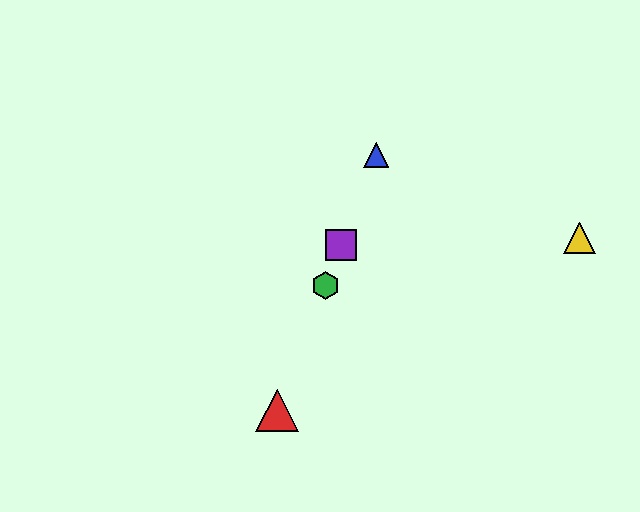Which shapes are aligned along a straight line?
The red triangle, the blue triangle, the green hexagon, the purple square are aligned along a straight line.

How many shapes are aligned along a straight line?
4 shapes (the red triangle, the blue triangle, the green hexagon, the purple square) are aligned along a straight line.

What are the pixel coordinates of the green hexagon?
The green hexagon is at (326, 285).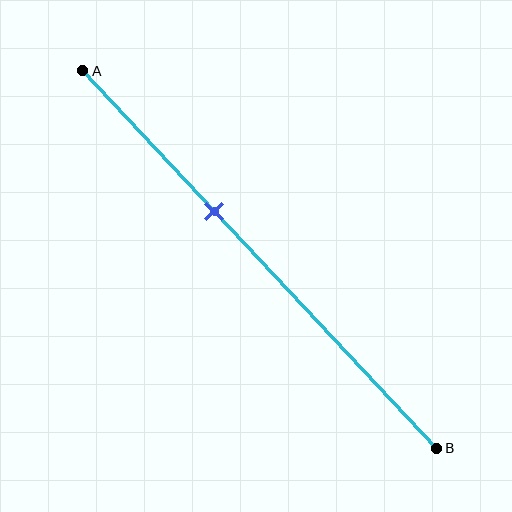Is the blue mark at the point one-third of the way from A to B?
No, the mark is at about 35% from A, not at the 33% one-third point.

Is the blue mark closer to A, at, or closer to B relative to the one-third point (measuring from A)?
The blue mark is closer to point B than the one-third point of segment AB.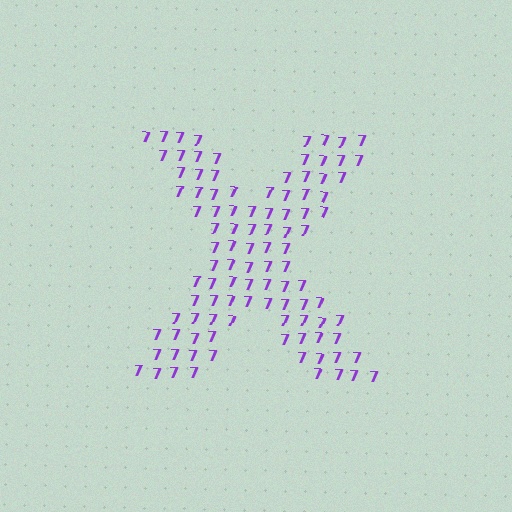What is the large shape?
The large shape is the letter X.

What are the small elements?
The small elements are digit 7's.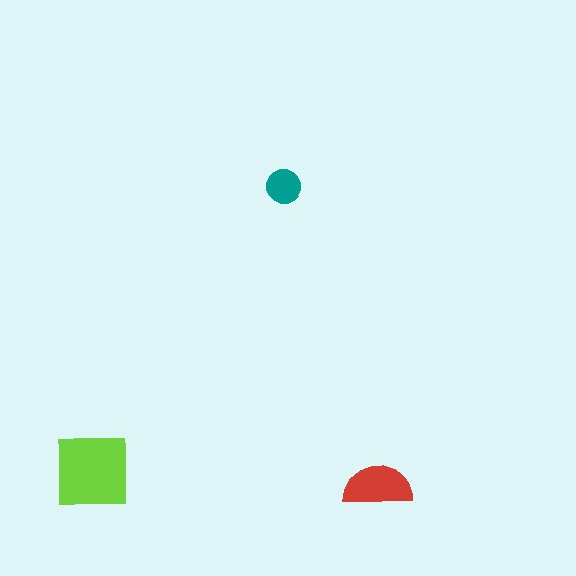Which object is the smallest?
The teal circle.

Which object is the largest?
The lime square.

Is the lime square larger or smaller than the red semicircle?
Larger.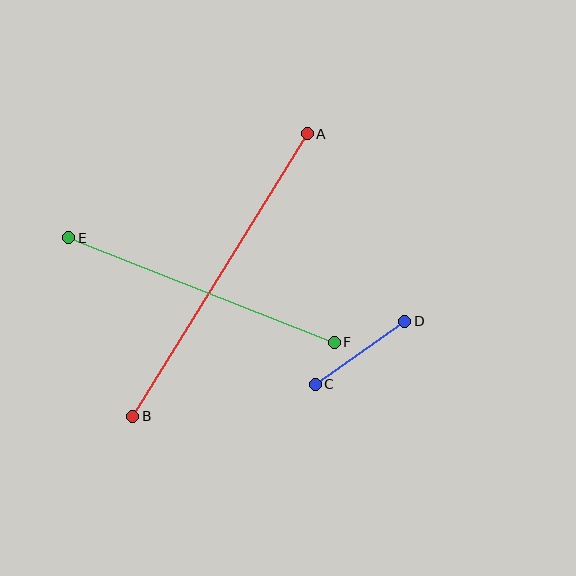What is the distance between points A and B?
The distance is approximately 332 pixels.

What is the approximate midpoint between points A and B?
The midpoint is at approximately (220, 275) pixels.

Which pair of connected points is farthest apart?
Points A and B are farthest apart.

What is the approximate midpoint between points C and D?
The midpoint is at approximately (360, 353) pixels.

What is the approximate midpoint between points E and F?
The midpoint is at approximately (202, 290) pixels.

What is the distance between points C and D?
The distance is approximately 109 pixels.